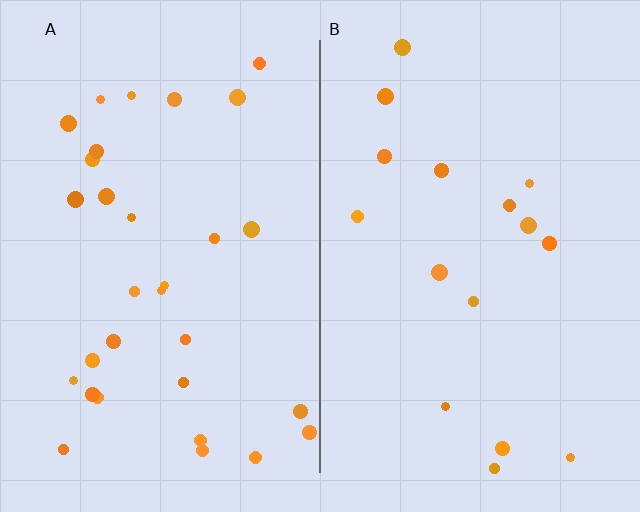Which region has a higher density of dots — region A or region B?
A (the left).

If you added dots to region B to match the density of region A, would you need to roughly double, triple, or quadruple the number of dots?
Approximately double.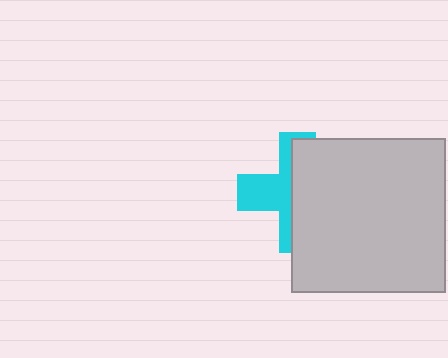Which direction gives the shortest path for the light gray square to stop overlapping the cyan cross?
Moving right gives the shortest separation.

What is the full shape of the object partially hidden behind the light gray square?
The partially hidden object is a cyan cross.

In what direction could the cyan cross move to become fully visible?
The cyan cross could move left. That would shift it out from behind the light gray square entirely.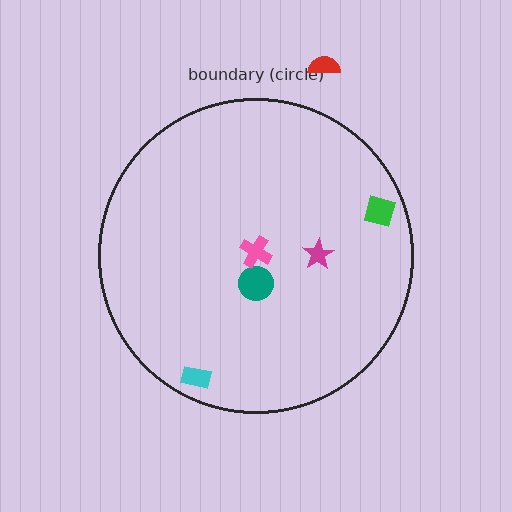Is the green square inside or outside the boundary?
Inside.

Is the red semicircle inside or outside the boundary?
Outside.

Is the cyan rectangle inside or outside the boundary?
Inside.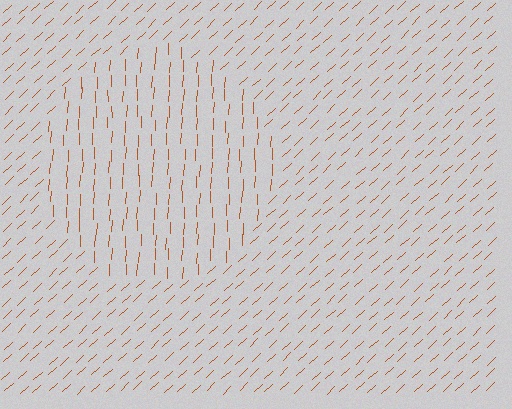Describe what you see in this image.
The image is filled with small brown line segments. A circle region in the image has lines oriented differently from the surrounding lines, creating a visible texture boundary.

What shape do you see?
I see a circle.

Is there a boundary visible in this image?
Yes, there is a texture boundary formed by a change in line orientation.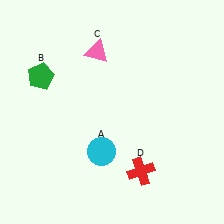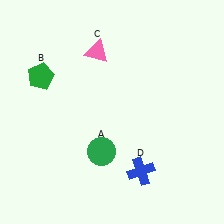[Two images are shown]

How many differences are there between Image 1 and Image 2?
There are 2 differences between the two images.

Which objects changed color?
A changed from cyan to green. D changed from red to blue.